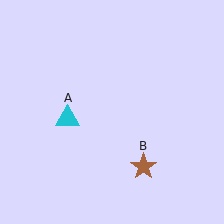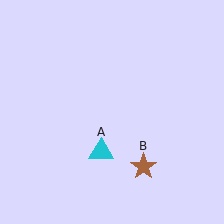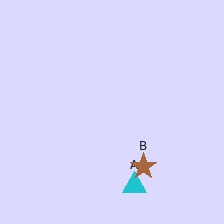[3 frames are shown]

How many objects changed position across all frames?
1 object changed position: cyan triangle (object A).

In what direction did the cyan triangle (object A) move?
The cyan triangle (object A) moved down and to the right.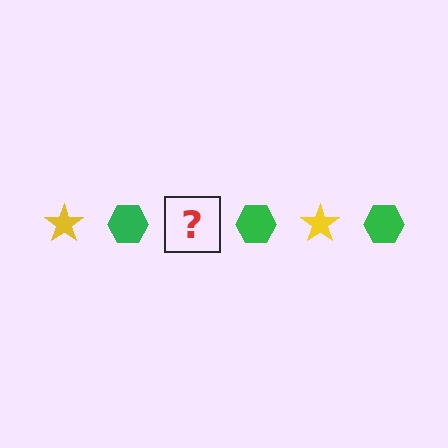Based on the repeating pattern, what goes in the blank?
The blank should be a yellow star.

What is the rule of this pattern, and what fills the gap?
The rule is that the pattern alternates between yellow star and green hexagon. The gap should be filled with a yellow star.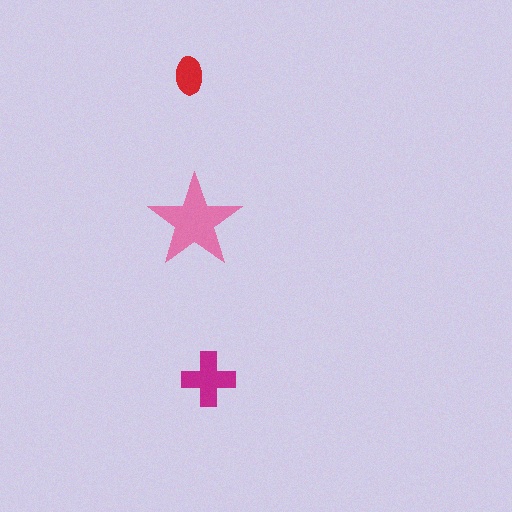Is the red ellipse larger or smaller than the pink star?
Smaller.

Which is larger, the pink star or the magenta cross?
The pink star.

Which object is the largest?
The pink star.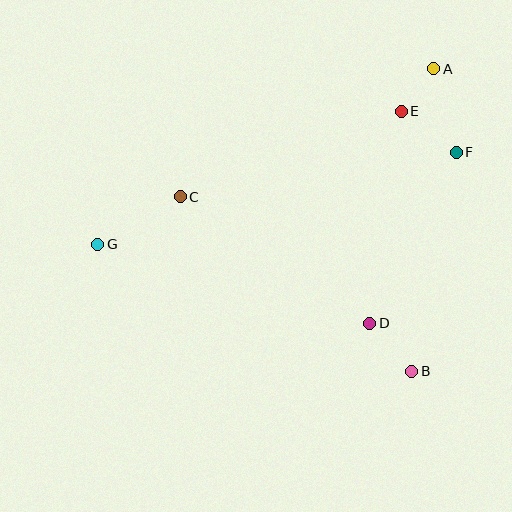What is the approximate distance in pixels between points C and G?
The distance between C and G is approximately 95 pixels.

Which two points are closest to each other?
Points A and E are closest to each other.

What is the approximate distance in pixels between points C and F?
The distance between C and F is approximately 279 pixels.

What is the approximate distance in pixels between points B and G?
The distance between B and G is approximately 339 pixels.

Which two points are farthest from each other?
Points A and G are farthest from each other.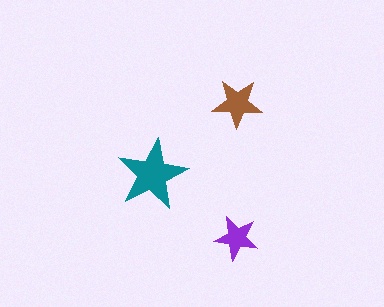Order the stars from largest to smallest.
the teal one, the brown one, the purple one.